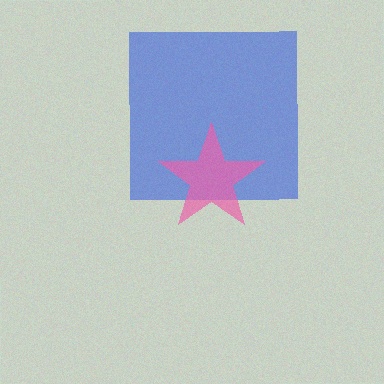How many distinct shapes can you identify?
There are 2 distinct shapes: a blue square, a pink star.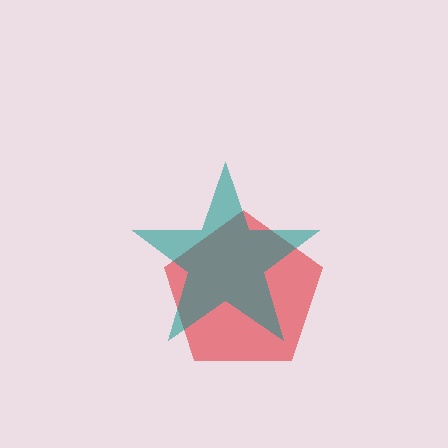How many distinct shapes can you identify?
There are 2 distinct shapes: a red pentagon, a teal star.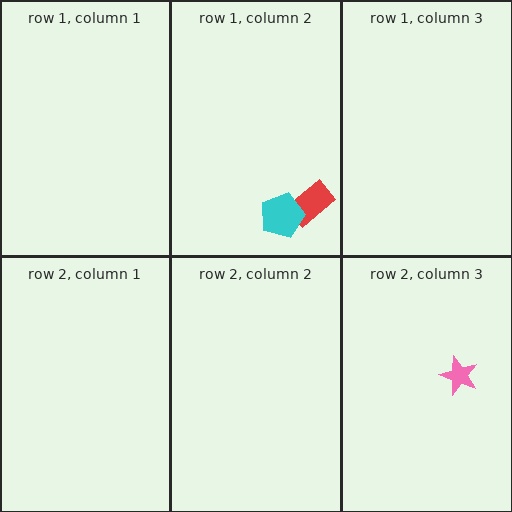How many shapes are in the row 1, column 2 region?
2.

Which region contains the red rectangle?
The row 1, column 2 region.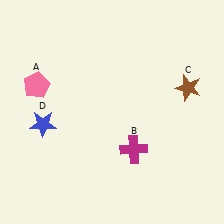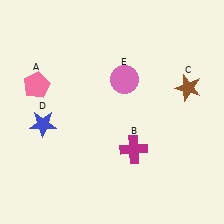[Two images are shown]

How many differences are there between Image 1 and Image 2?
There is 1 difference between the two images.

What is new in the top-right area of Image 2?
A pink circle (E) was added in the top-right area of Image 2.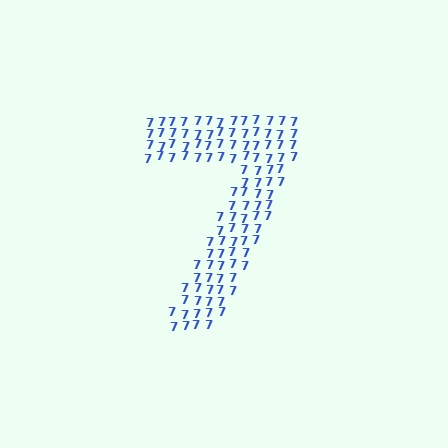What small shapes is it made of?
It is made of small digit 7's.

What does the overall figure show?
The overall figure shows the digit 7.